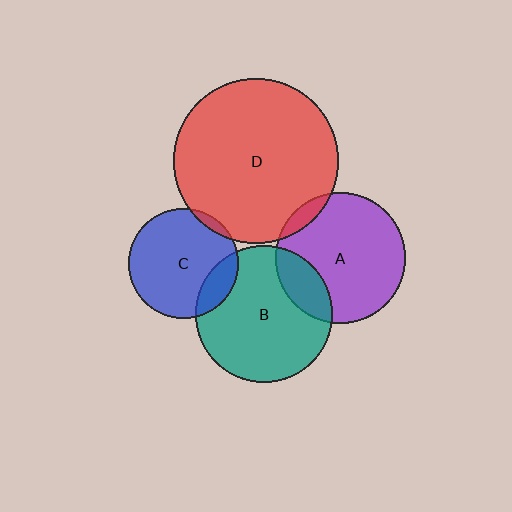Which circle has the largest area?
Circle D (red).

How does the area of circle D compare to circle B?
Approximately 1.5 times.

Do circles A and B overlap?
Yes.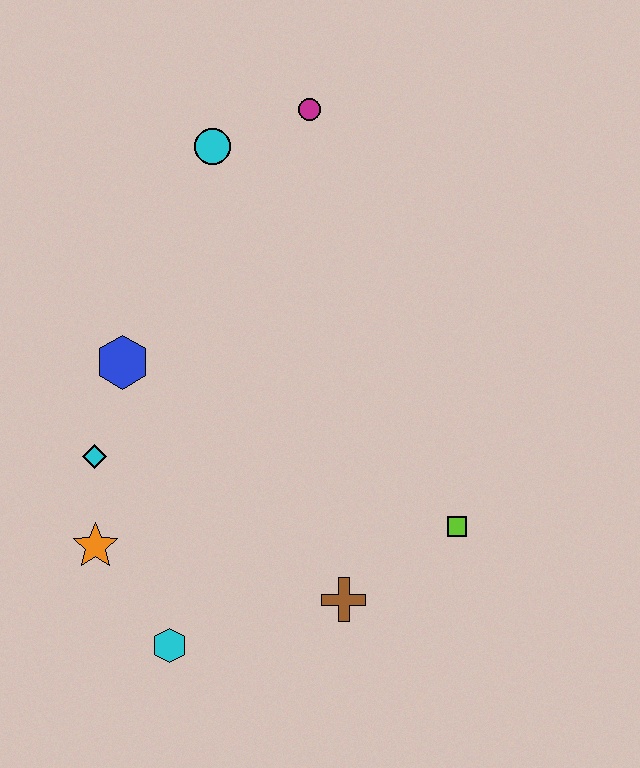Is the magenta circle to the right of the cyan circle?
Yes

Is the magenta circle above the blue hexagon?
Yes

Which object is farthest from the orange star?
The magenta circle is farthest from the orange star.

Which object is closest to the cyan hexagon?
The orange star is closest to the cyan hexagon.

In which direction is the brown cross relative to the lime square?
The brown cross is to the left of the lime square.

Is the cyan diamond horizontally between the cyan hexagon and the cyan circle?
No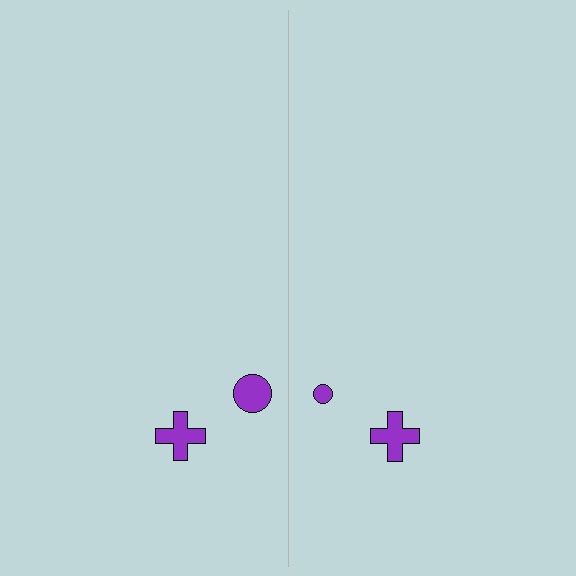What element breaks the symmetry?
The purple circle on the right side has a different size than its mirror counterpart.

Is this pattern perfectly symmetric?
No, the pattern is not perfectly symmetric. The purple circle on the right side has a different size than its mirror counterpart.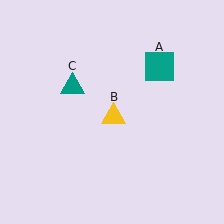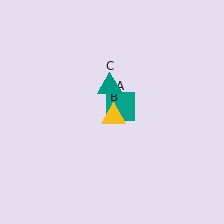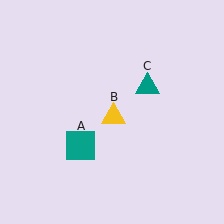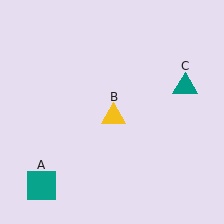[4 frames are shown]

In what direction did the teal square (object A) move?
The teal square (object A) moved down and to the left.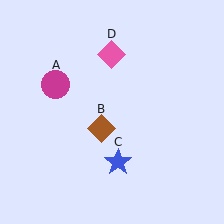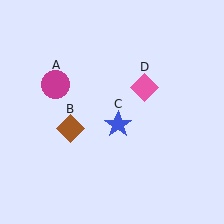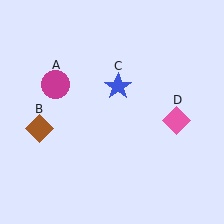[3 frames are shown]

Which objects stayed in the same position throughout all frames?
Magenta circle (object A) remained stationary.